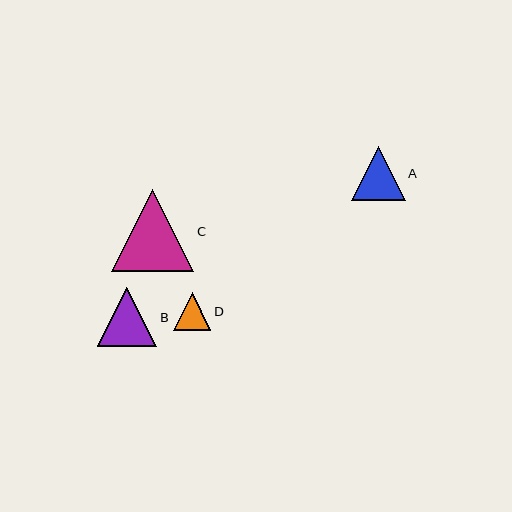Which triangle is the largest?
Triangle C is the largest with a size of approximately 82 pixels.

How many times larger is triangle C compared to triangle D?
Triangle C is approximately 2.2 times the size of triangle D.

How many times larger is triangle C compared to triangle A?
Triangle C is approximately 1.5 times the size of triangle A.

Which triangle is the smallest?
Triangle D is the smallest with a size of approximately 38 pixels.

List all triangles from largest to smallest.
From largest to smallest: C, B, A, D.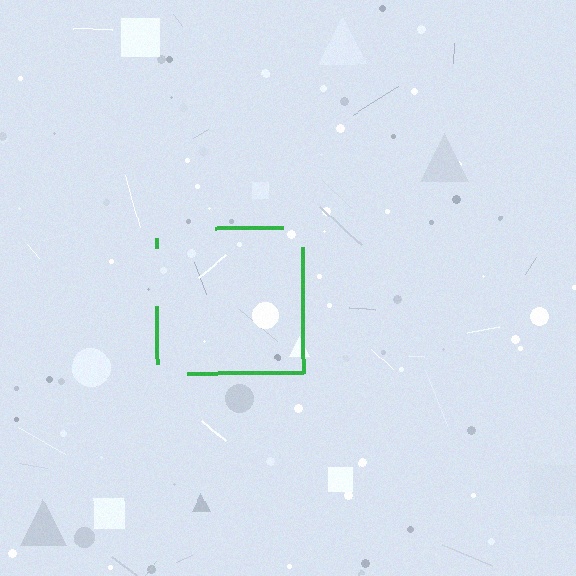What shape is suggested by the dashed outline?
The dashed outline suggests a square.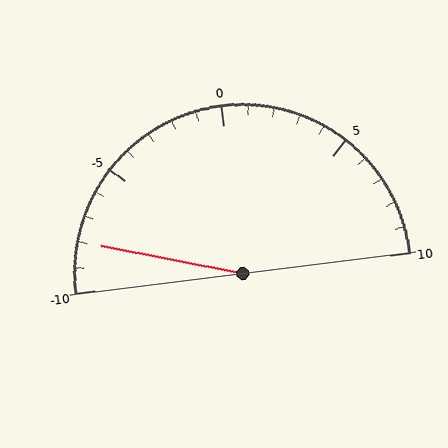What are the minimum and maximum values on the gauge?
The gauge ranges from -10 to 10.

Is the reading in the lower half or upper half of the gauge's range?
The reading is in the lower half of the range (-10 to 10).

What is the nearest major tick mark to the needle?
The nearest major tick mark is -10.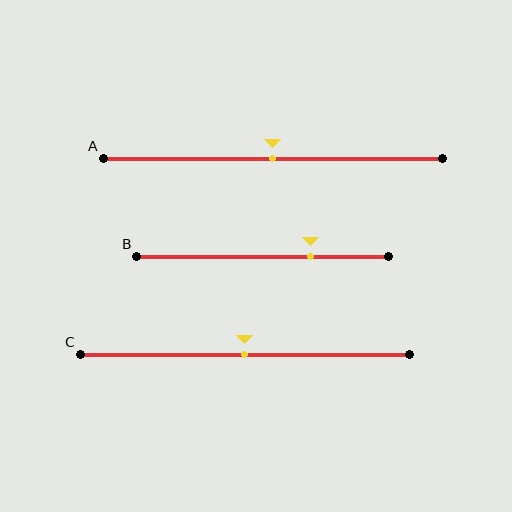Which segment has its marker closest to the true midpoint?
Segment A has its marker closest to the true midpoint.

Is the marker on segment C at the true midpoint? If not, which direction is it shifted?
Yes, the marker on segment C is at the true midpoint.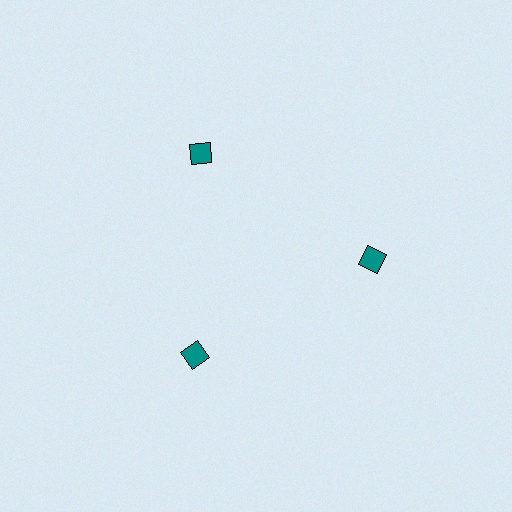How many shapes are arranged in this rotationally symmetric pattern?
There are 3 shapes, arranged in 3 groups of 1.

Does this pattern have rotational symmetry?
Yes, this pattern has 3-fold rotational symmetry. It looks the same after rotating 120 degrees around the center.